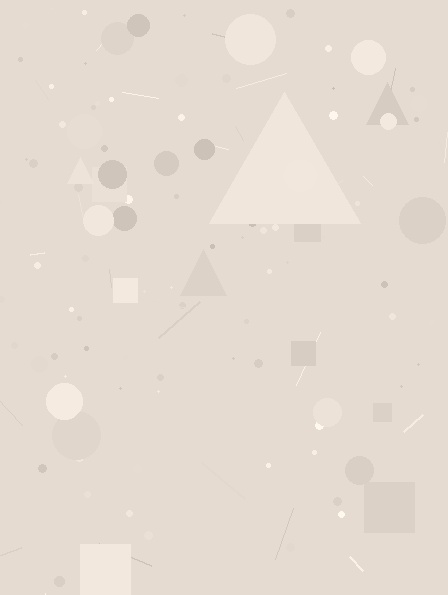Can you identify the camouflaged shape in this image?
The camouflaged shape is a triangle.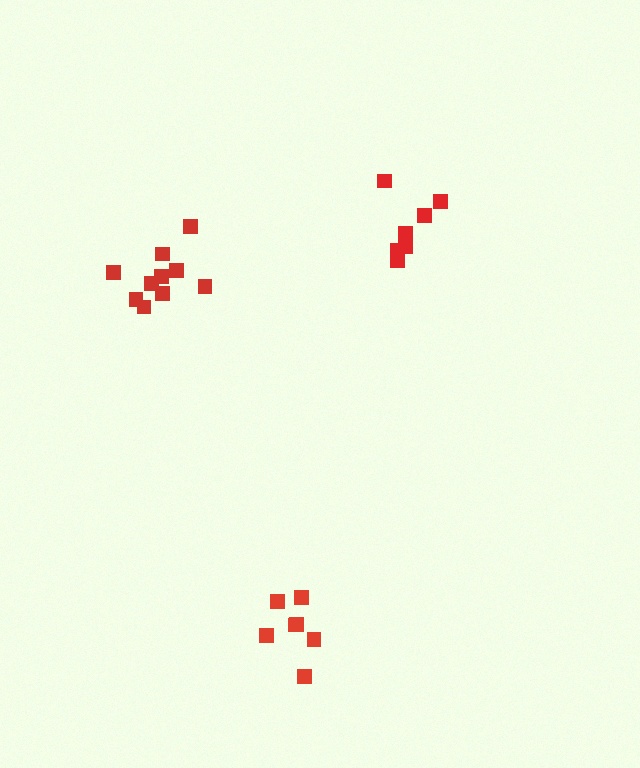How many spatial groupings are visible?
There are 3 spatial groupings.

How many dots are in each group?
Group 1: 7 dots, Group 2: 10 dots, Group 3: 7 dots (24 total).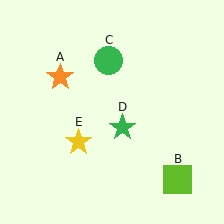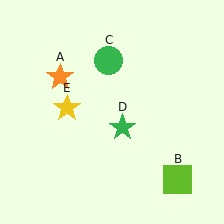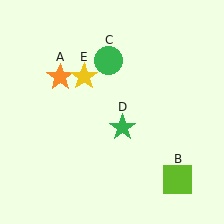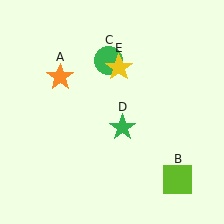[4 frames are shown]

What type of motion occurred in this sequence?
The yellow star (object E) rotated clockwise around the center of the scene.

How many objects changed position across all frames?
1 object changed position: yellow star (object E).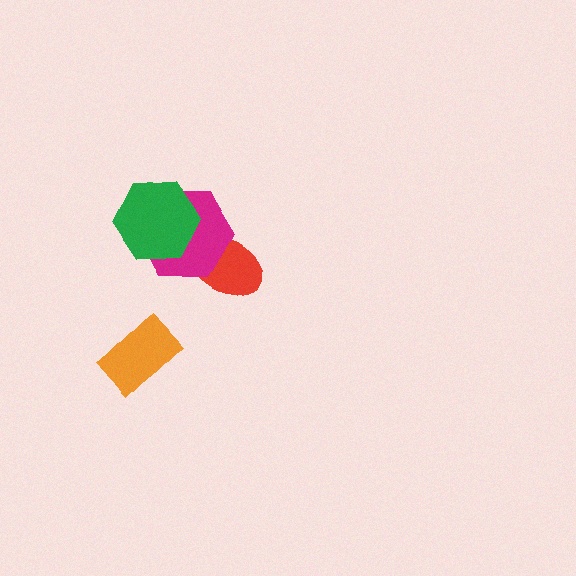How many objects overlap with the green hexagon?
1 object overlaps with the green hexagon.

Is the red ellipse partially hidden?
Yes, it is partially covered by another shape.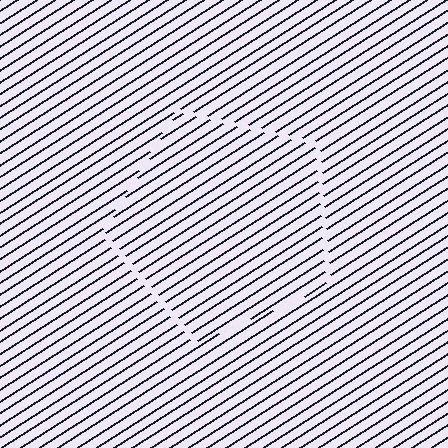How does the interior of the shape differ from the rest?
The interior of the shape contains the same grating, shifted by half a period — the contour is defined by the phase discontinuity where line-ends from the inner and outer gratings abut.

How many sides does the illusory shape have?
5 sides — the line-ends trace a pentagon.